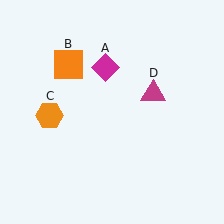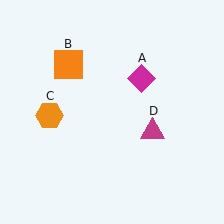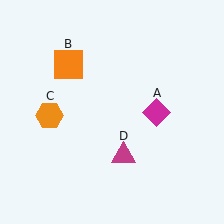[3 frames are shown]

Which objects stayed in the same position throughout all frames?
Orange square (object B) and orange hexagon (object C) remained stationary.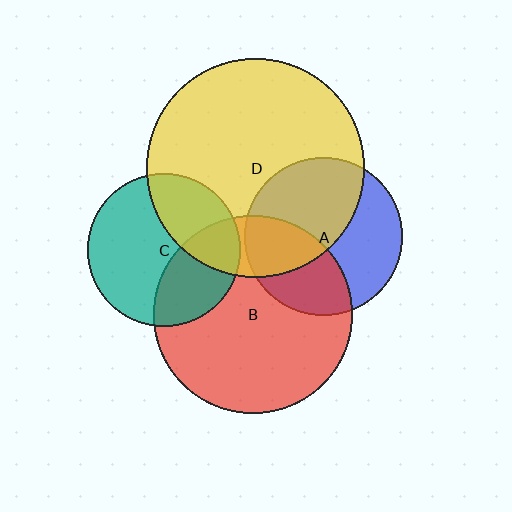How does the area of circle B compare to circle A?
Approximately 1.6 times.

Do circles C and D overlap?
Yes.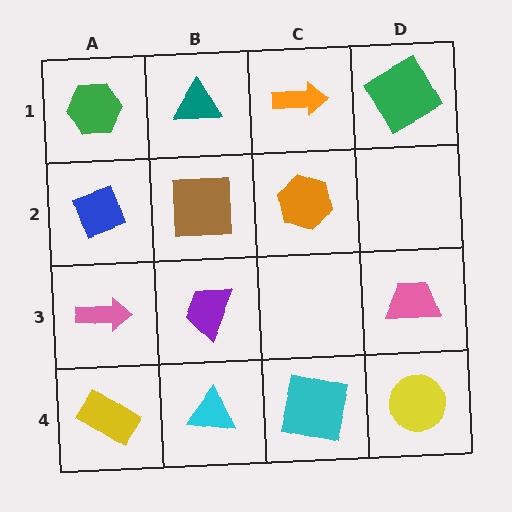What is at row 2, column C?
An orange hexagon.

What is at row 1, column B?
A teal triangle.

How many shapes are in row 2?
3 shapes.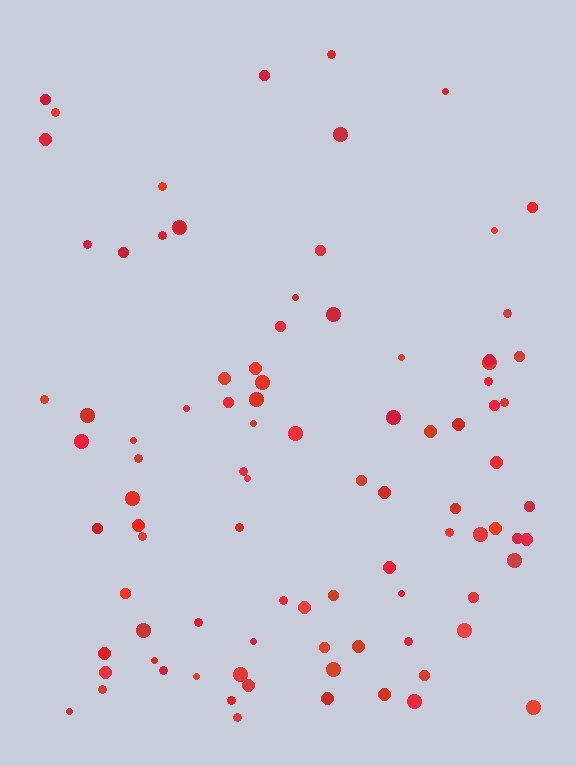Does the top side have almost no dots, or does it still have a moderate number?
Still a moderate number, just noticeably fewer than the bottom.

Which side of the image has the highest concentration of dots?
The bottom.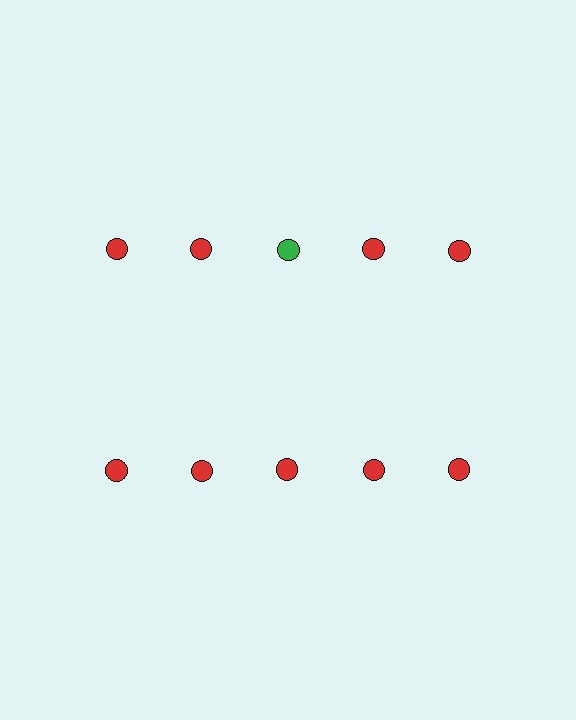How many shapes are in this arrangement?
There are 10 shapes arranged in a grid pattern.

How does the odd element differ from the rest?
It has a different color: green instead of red.